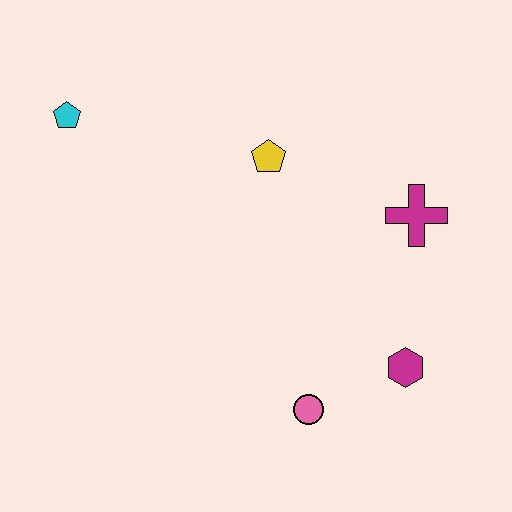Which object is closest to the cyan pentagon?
The yellow pentagon is closest to the cyan pentagon.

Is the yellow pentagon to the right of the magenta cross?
No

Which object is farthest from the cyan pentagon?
The magenta hexagon is farthest from the cyan pentagon.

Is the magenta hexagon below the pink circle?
No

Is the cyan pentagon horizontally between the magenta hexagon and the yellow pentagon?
No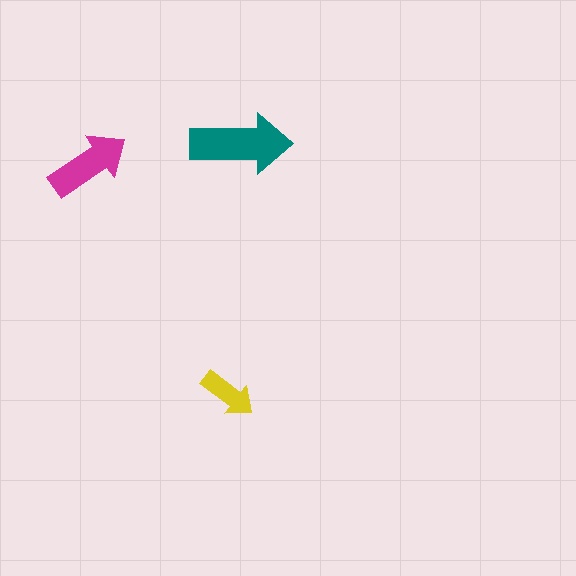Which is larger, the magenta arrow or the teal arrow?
The teal one.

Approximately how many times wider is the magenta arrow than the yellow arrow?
About 1.5 times wider.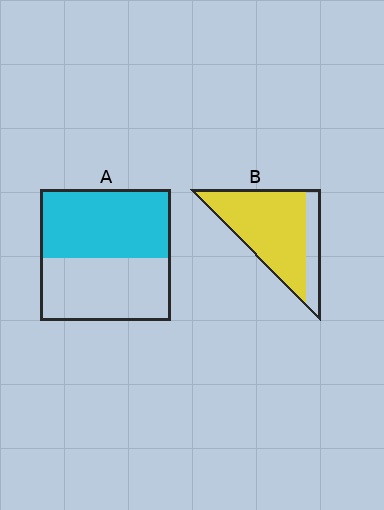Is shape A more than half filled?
Roughly half.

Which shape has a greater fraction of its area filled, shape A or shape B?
Shape B.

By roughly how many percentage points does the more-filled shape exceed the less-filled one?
By roughly 25 percentage points (B over A).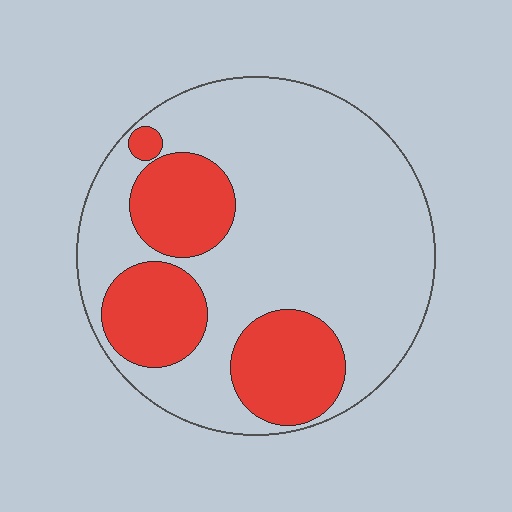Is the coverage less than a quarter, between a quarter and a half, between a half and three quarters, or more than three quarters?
Between a quarter and a half.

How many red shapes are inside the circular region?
4.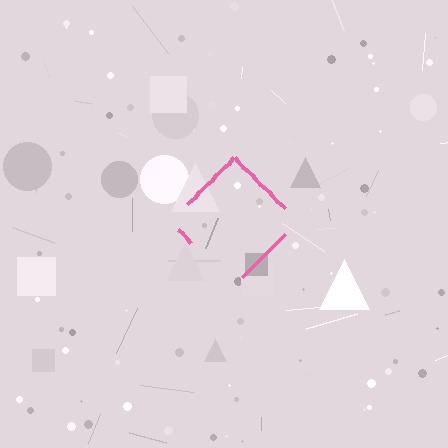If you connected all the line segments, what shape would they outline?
They would outline a diamond.